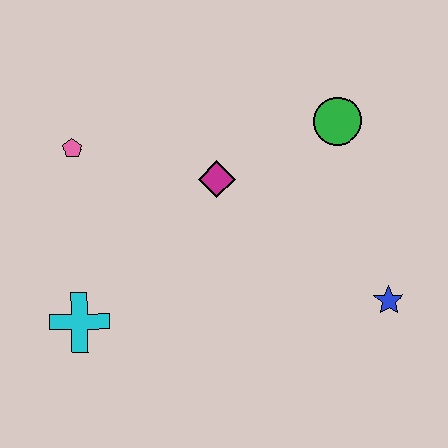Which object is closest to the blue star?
The green circle is closest to the blue star.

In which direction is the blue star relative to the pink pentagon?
The blue star is to the right of the pink pentagon.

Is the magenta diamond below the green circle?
Yes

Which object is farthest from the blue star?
The pink pentagon is farthest from the blue star.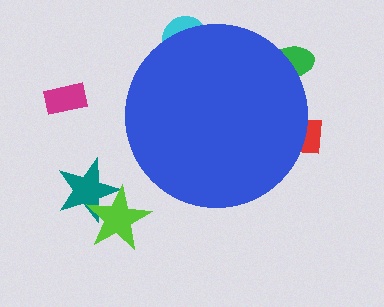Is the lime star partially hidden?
No, the lime star is fully visible.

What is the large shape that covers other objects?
A blue circle.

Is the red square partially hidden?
Yes, the red square is partially hidden behind the blue circle.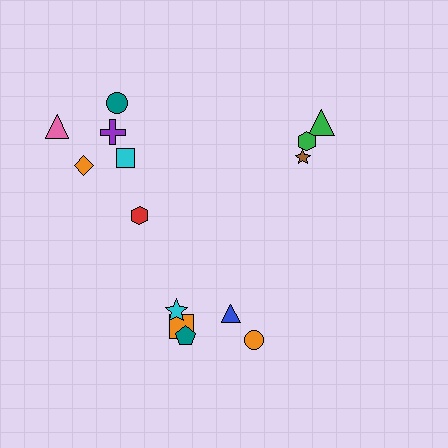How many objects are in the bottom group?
There are 5 objects.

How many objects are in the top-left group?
There are 6 objects.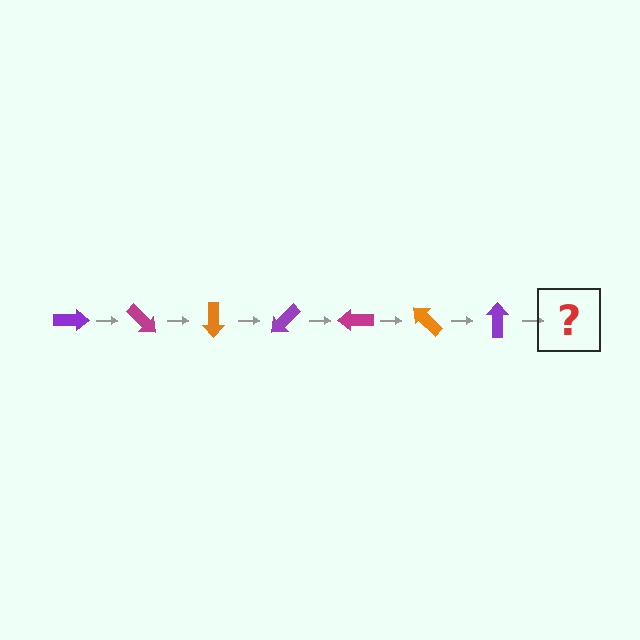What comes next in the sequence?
The next element should be a magenta arrow, rotated 315 degrees from the start.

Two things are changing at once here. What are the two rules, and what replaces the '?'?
The two rules are that it rotates 45 degrees each step and the color cycles through purple, magenta, and orange. The '?' should be a magenta arrow, rotated 315 degrees from the start.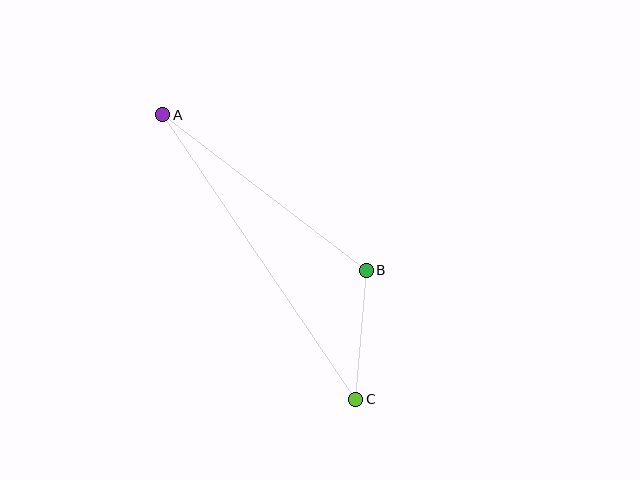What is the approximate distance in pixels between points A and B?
The distance between A and B is approximately 256 pixels.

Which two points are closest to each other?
Points B and C are closest to each other.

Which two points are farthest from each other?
Points A and C are farthest from each other.